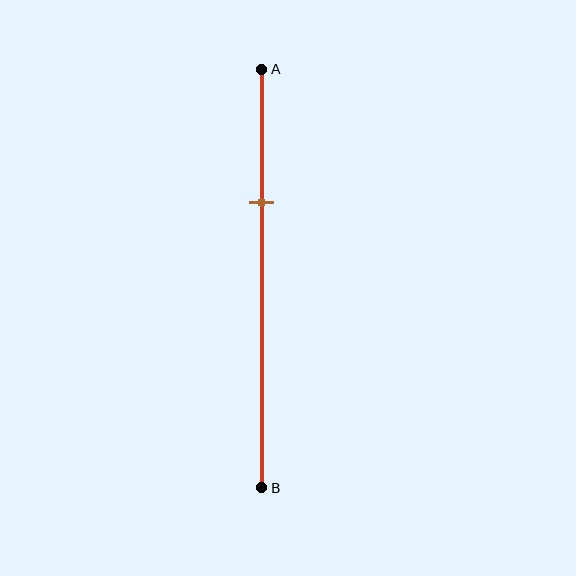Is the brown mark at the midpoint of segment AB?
No, the mark is at about 30% from A, not at the 50% midpoint.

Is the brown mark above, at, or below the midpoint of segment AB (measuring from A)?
The brown mark is above the midpoint of segment AB.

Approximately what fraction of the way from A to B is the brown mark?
The brown mark is approximately 30% of the way from A to B.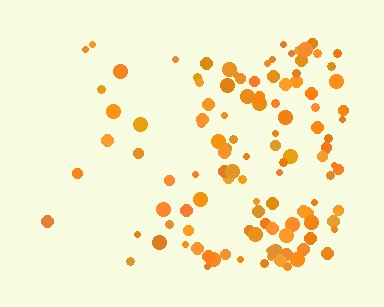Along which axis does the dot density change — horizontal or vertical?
Horizontal.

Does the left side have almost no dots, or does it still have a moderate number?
Still a moderate number, just noticeably fewer than the right.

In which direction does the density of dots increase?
From left to right, with the right side densest.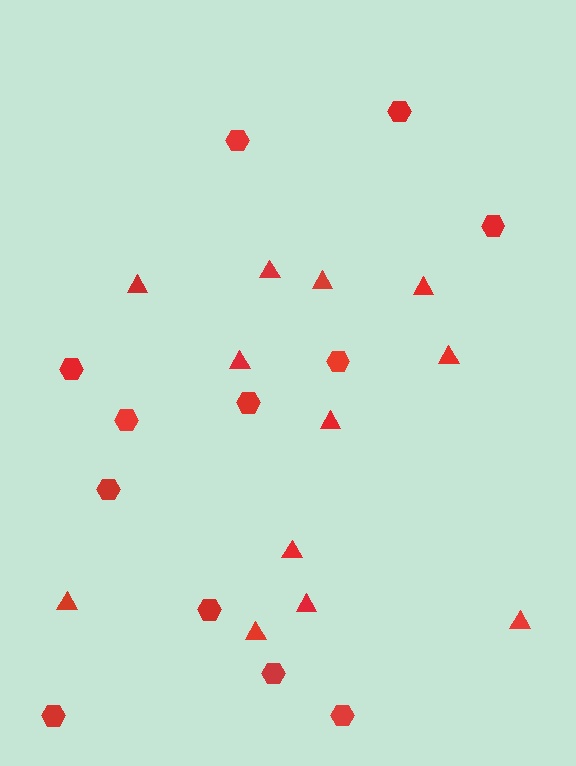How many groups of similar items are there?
There are 2 groups: one group of hexagons (12) and one group of triangles (12).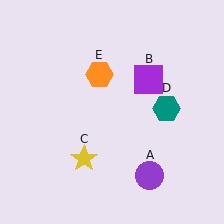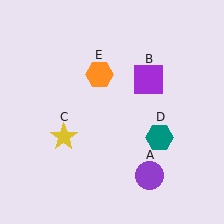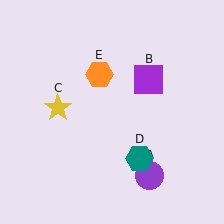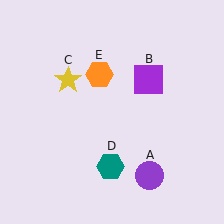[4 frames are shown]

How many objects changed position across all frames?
2 objects changed position: yellow star (object C), teal hexagon (object D).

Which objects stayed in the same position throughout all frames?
Purple circle (object A) and purple square (object B) and orange hexagon (object E) remained stationary.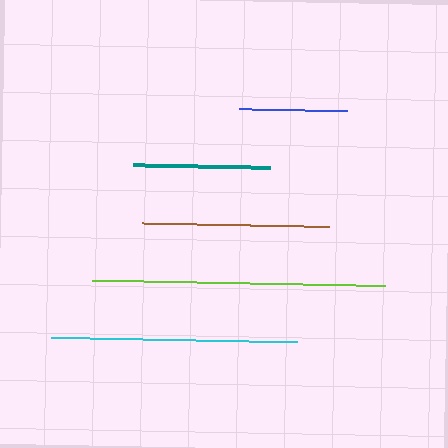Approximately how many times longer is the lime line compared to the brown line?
The lime line is approximately 1.6 times the length of the brown line.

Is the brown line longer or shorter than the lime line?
The lime line is longer than the brown line.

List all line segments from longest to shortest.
From longest to shortest: lime, cyan, brown, teal, blue.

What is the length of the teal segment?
The teal segment is approximately 137 pixels long.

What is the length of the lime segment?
The lime segment is approximately 293 pixels long.